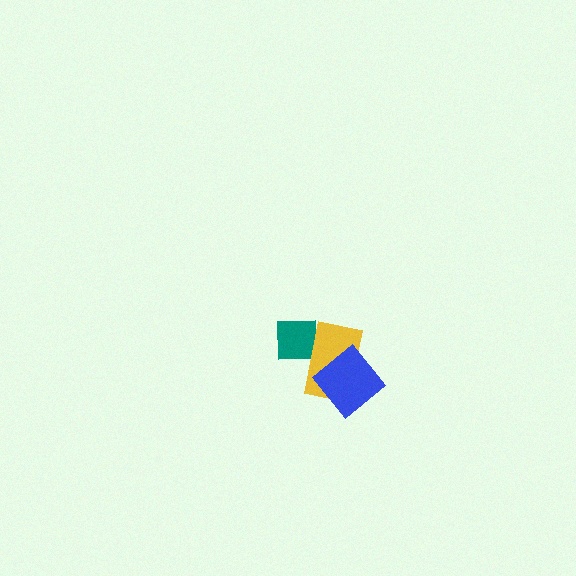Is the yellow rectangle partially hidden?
Yes, it is partially covered by another shape.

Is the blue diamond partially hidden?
No, no other shape covers it.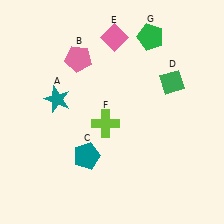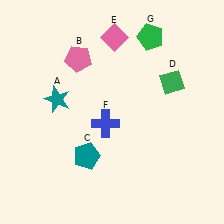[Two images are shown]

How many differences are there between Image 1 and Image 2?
There is 1 difference between the two images.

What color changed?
The cross (F) changed from lime in Image 1 to blue in Image 2.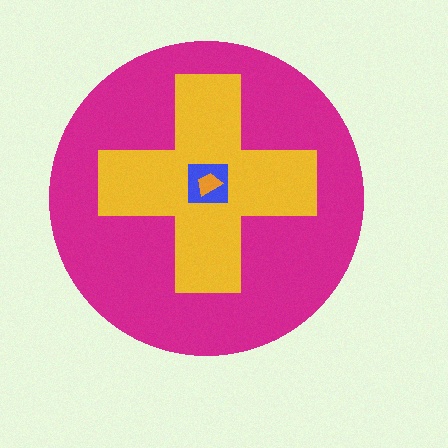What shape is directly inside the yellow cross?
The blue square.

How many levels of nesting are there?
4.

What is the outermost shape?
The magenta circle.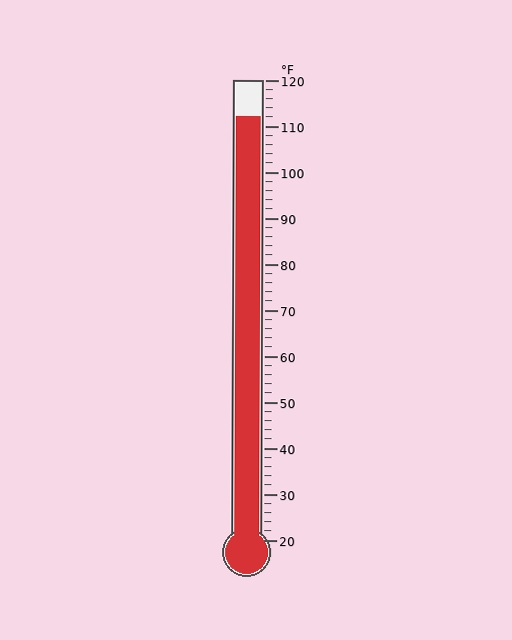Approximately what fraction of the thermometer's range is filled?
The thermometer is filled to approximately 90% of its range.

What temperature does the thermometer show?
The thermometer shows approximately 112°F.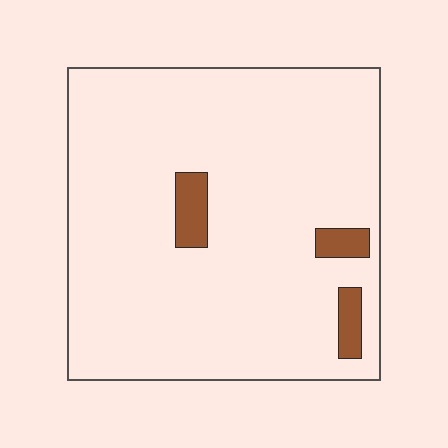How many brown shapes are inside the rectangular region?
3.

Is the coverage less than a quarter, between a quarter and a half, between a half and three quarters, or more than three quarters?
Less than a quarter.